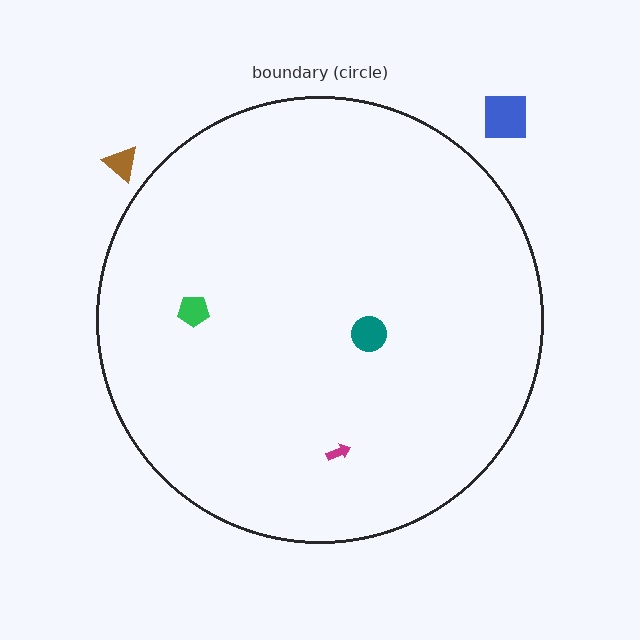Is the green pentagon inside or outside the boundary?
Inside.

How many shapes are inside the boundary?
3 inside, 2 outside.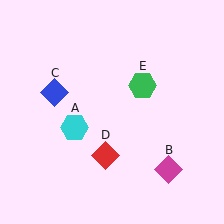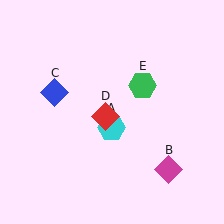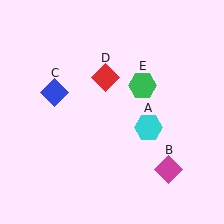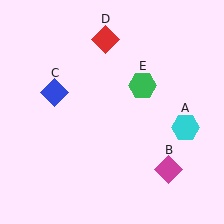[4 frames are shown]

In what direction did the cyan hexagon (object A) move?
The cyan hexagon (object A) moved right.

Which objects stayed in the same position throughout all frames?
Magenta diamond (object B) and blue diamond (object C) and green hexagon (object E) remained stationary.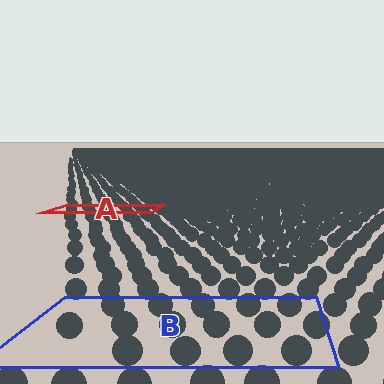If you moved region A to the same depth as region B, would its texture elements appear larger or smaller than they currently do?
They would appear larger. At a closer depth, the same texture elements are projected at a bigger on-screen size.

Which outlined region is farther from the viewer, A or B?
Region A is farther from the viewer — the texture elements inside it appear smaller and more densely packed.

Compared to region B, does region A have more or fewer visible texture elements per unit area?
Region A has more texture elements per unit area — they are packed more densely because it is farther away.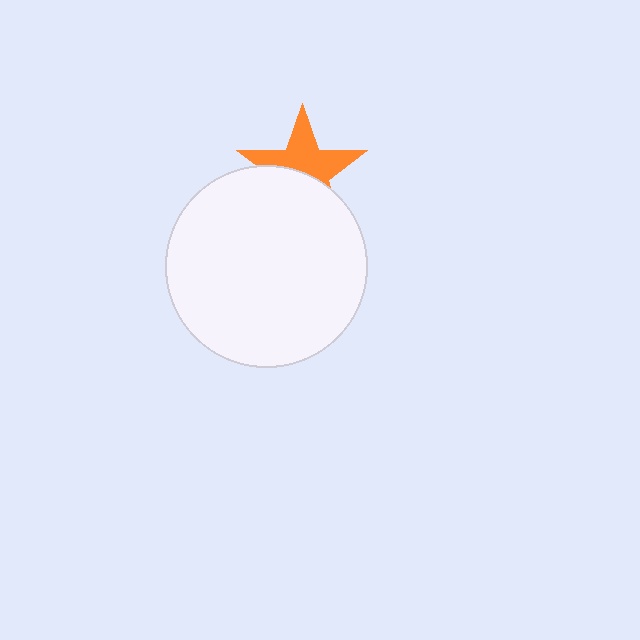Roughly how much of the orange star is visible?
About half of it is visible (roughly 55%).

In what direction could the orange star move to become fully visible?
The orange star could move up. That would shift it out from behind the white circle entirely.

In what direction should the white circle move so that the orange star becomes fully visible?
The white circle should move down. That is the shortest direction to clear the overlap and leave the orange star fully visible.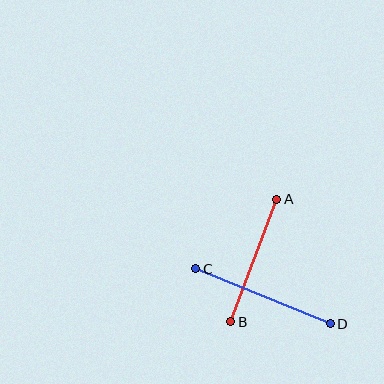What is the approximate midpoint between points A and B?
The midpoint is at approximately (254, 261) pixels.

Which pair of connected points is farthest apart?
Points C and D are farthest apart.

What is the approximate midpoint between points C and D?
The midpoint is at approximately (263, 296) pixels.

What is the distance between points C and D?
The distance is approximately 145 pixels.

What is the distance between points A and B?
The distance is approximately 131 pixels.